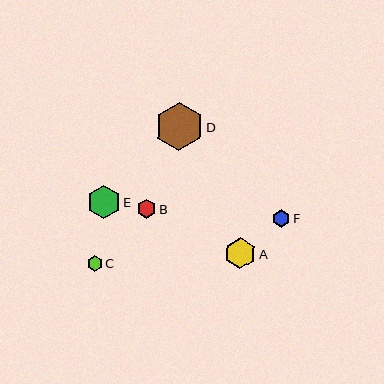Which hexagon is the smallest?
Hexagon C is the smallest with a size of approximately 15 pixels.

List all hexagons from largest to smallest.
From largest to smallest: D, E, A, B, F, C.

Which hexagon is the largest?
Hexagon D is the largest with a size of approximately 48 pixels.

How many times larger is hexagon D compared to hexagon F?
Hexagon D is approximately 2.8 times the size of hexagon F.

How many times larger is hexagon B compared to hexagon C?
Hexagon B is approximately 1.3 times the size of hexagon C.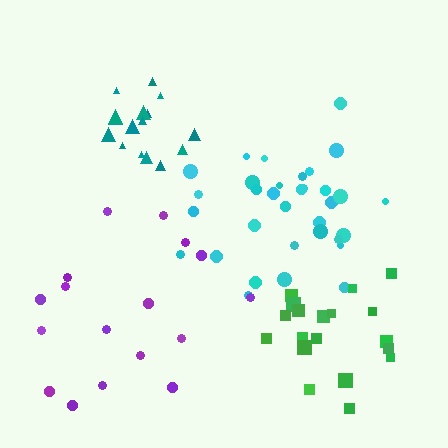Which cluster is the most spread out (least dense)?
Purple.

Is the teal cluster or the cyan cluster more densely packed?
Teal.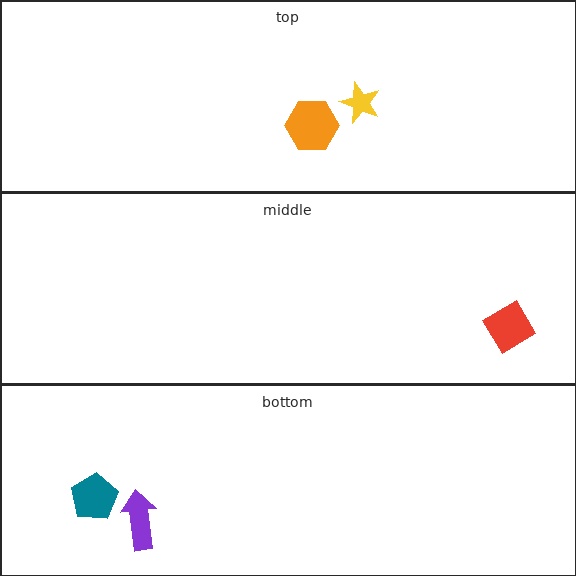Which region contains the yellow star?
The top region.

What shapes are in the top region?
The orange hexagon, the yellow star.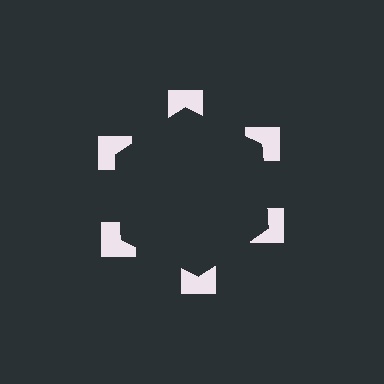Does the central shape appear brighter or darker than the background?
It typically appears slightly darker than the background, even though no actual brightness change is drawn.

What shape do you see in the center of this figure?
An illusory hexagon — its edges are inferred from the aligned wedge cuts in the notched squares, not physically drawn.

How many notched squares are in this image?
There are 6 — one at each vertex of the illusory hexagon.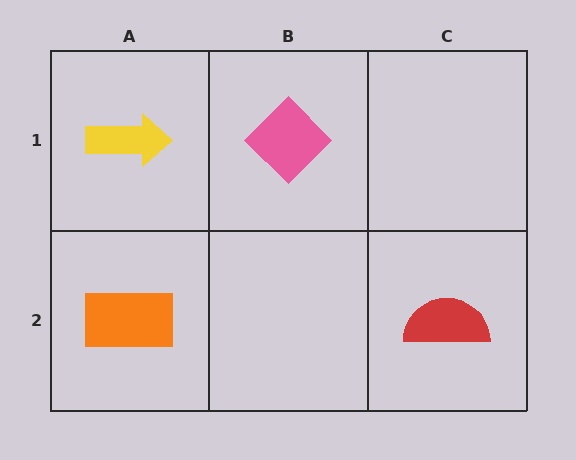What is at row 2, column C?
A red semicircle.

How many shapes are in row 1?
2 shapes.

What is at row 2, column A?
An orange rectangle.